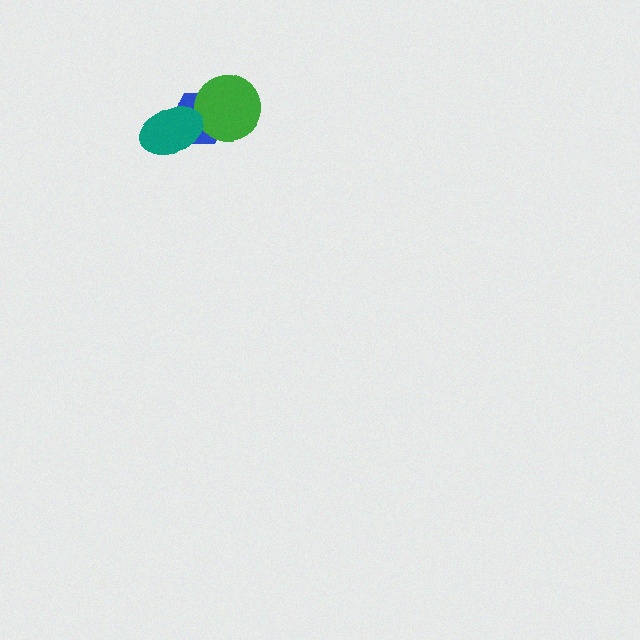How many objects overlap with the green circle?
1 object overlaps with the green circle.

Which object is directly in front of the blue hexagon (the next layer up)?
The green circle is directly in front of the blue hexagon.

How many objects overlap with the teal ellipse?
1 object overlaps with the teal ellipse.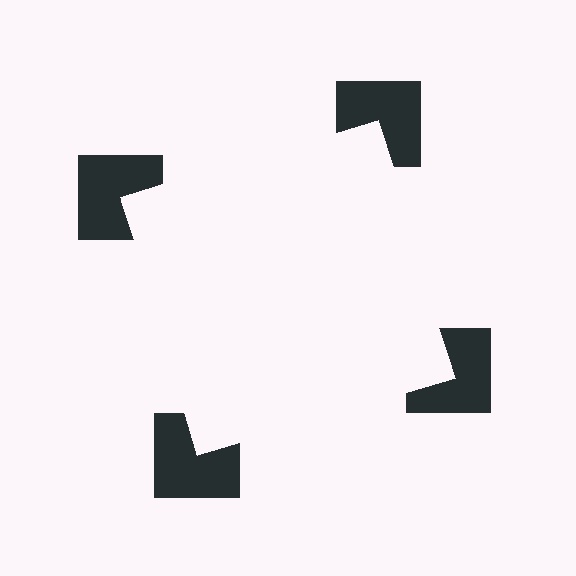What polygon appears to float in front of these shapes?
An illusory square — its edges are inferred from the aligned wedge cuts in the notched squares, not physically drawn.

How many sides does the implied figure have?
4 sides.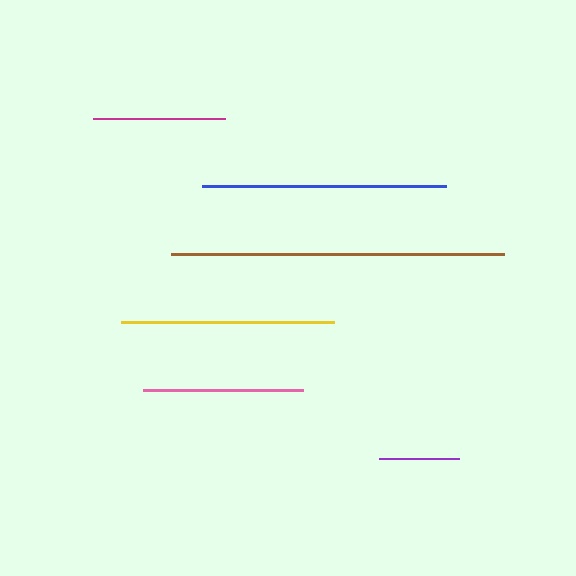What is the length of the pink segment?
The pink segment is approximately 160 pixels long.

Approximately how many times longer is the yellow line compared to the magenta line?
The yellow line is approximately 1.6 times the length of the magenta line.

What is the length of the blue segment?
The blue segment is approximately 244 pixels long.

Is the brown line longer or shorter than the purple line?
The brown line is longer than the purple line.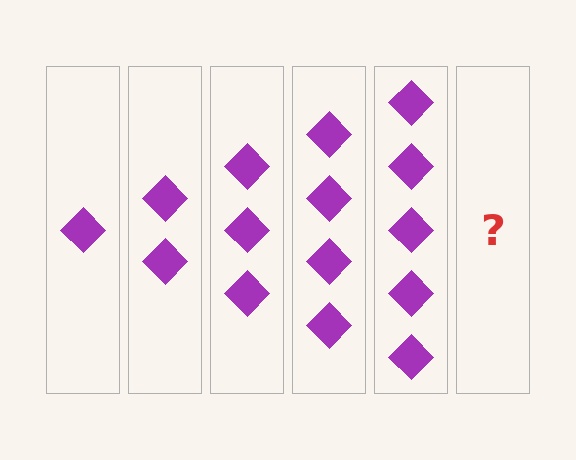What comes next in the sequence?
The next element should be 6 diamonds.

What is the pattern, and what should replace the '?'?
The pattern is that each step adds one more diamond. The '?' should be 6 diamonds.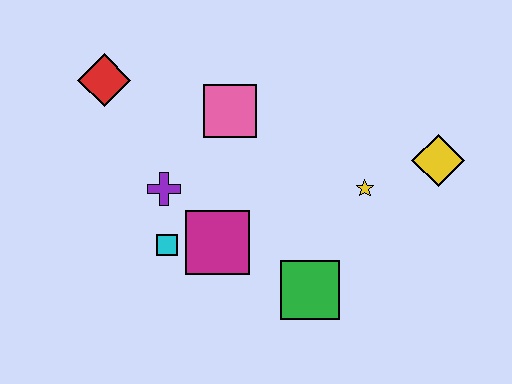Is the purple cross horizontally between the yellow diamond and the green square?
No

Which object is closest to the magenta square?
The cyan square is closest to the magenta square.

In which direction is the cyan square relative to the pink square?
The cyan square is below the pink square.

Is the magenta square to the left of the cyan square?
No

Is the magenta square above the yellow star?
No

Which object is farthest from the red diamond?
The yellow diamond is farthest from the red diamond.